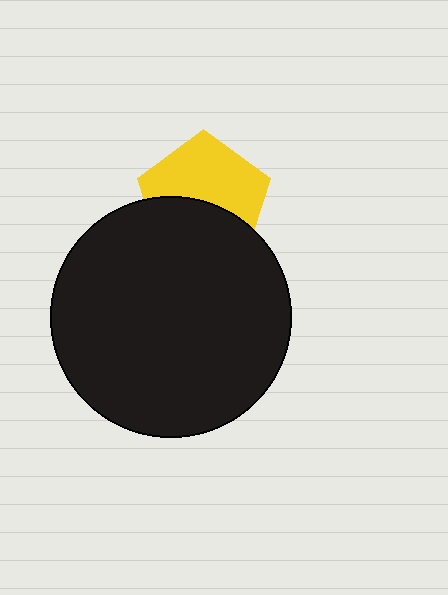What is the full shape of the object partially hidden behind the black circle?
The partially hidden object is a yellow pentagon.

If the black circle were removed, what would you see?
You would see the complete yellow pentagon.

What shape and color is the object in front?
The object in front is a black circle.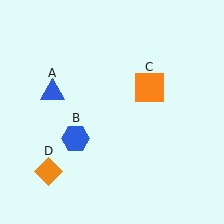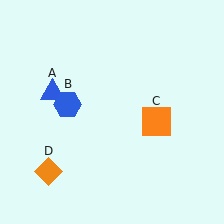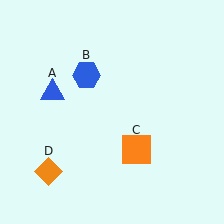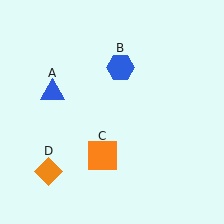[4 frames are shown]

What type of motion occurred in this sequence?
The blue hexagon (object B), orange square (object C) rotated clockwise around the center of the scene.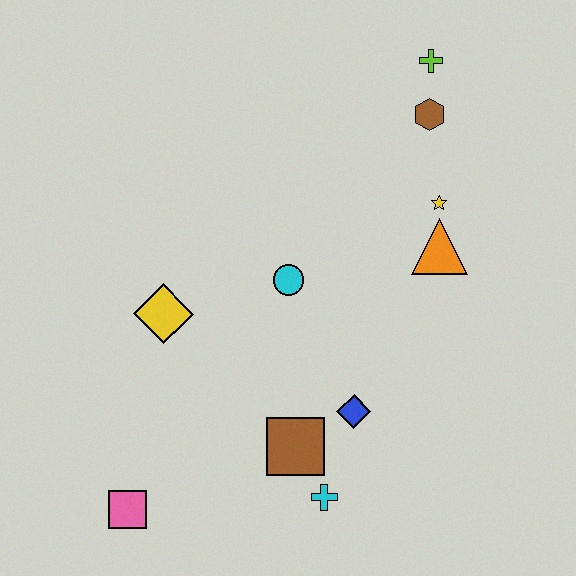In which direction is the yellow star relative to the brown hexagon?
The yellow star is below the brown hexagon.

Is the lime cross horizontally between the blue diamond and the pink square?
No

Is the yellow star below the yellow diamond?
No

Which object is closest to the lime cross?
The brown hexagon is closest to the lime cross.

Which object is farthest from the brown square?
The lime cross is farthest from the brown square.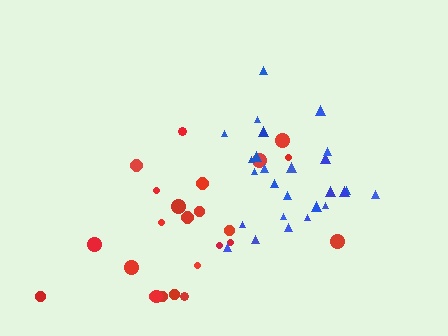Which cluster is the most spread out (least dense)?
Red.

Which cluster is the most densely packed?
Blue.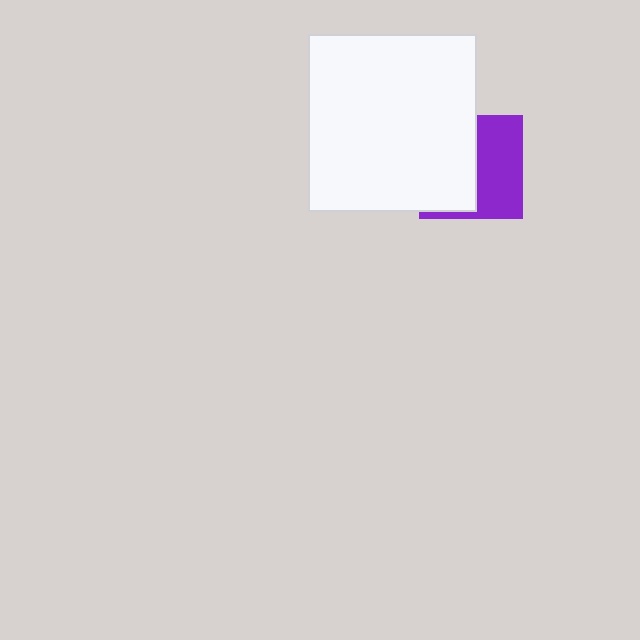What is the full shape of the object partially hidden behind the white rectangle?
The partially hidden object is a purple square.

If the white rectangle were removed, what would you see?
You would see the complete purple square.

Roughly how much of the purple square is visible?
About half of it is visible (roughly 49%).